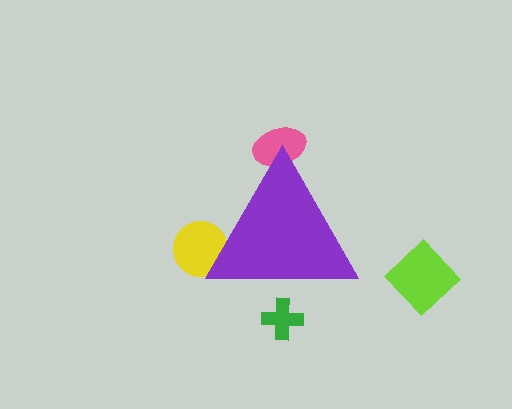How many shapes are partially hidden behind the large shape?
3 shapes are partially hidden.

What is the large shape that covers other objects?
A purple triangle.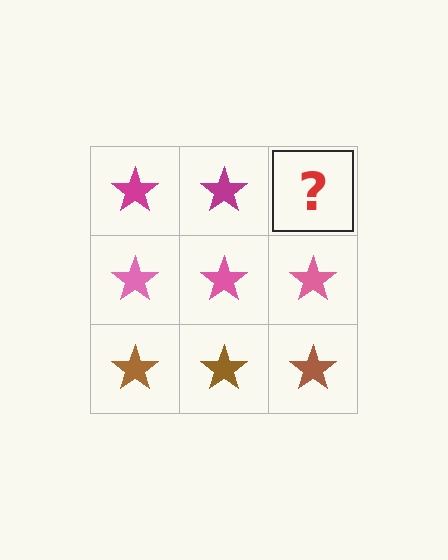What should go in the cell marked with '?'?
The missing cell should contain a magenta star.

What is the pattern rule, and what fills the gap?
The rule is that each row has a consistent color. The gap should be filled with a magenta star.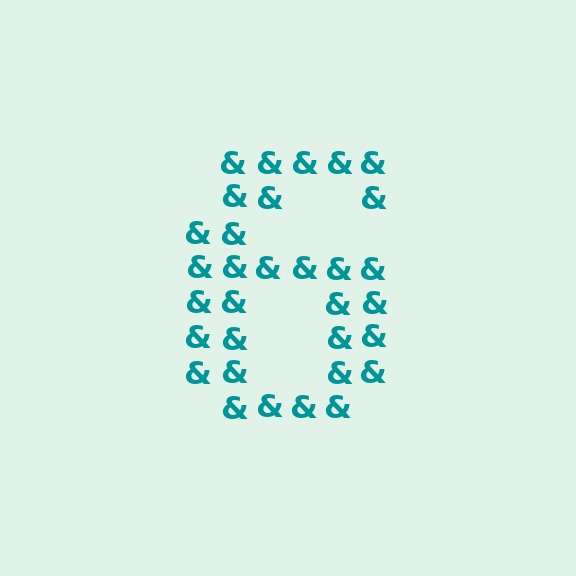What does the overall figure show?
The overall figure shows the digit 6.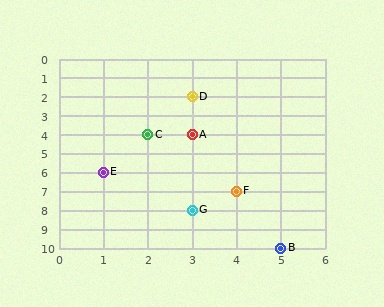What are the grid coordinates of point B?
Point B is at grid coordinates (5, 10).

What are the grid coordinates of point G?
Point G is at grid coordinates (3, 8).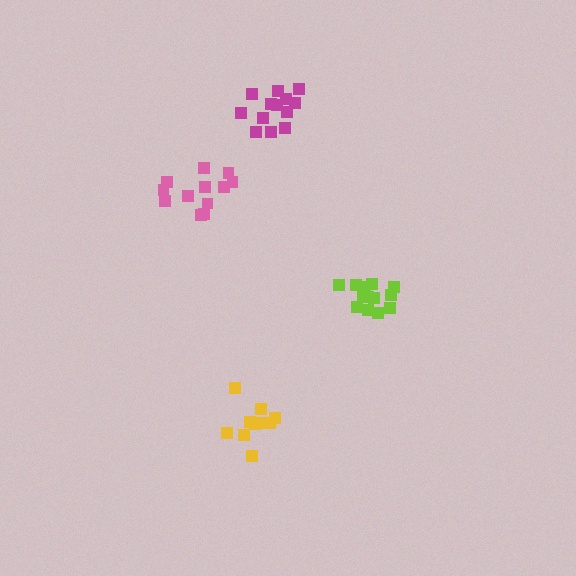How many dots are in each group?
Group 1: 13 dots, Group 2: 10 dots, Group 3: 12 dots, Group 4: 13 dots (48 total).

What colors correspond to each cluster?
The clusters are colored: lime, yellow, pink, magenta.